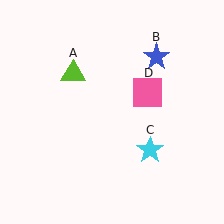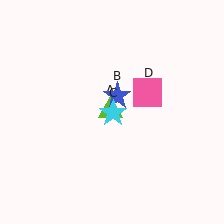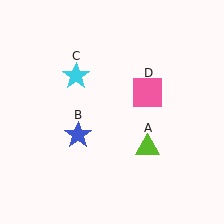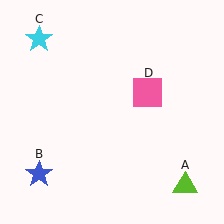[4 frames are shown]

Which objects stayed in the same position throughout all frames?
Pink square (object D) remained stationary.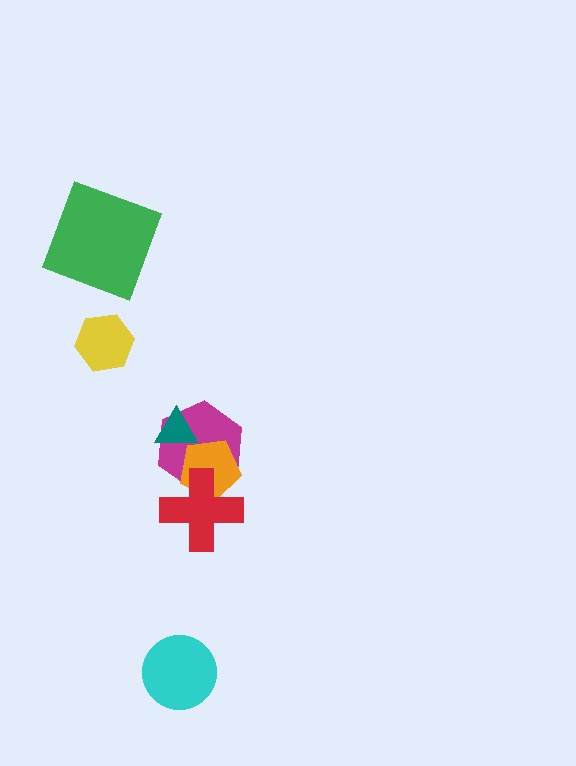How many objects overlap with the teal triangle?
2 objects overlap with the teal triangle.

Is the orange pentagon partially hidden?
Yes, it is partially covered by another shape.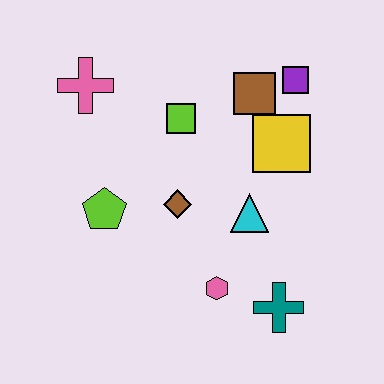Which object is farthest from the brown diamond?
The purple square is farthest from the brown diamond.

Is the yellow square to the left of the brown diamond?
No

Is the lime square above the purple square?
No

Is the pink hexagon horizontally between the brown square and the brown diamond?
Yes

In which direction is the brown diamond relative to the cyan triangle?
The brown diamond is to the left of the cyan triangle.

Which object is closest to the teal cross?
The pink hexagon is closest to the teal cross.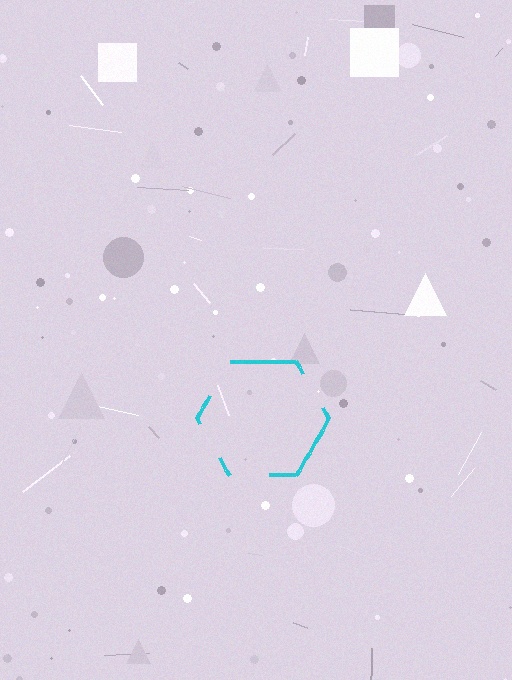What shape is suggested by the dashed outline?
The dashed outline suggests a hexagon.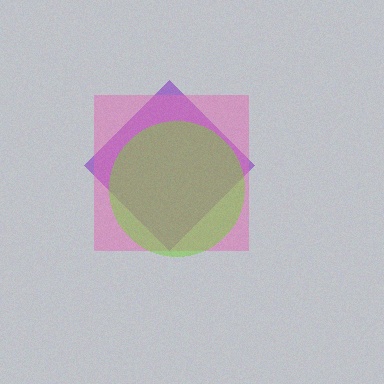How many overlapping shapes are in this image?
There are 3 overlapping shapes in the image.